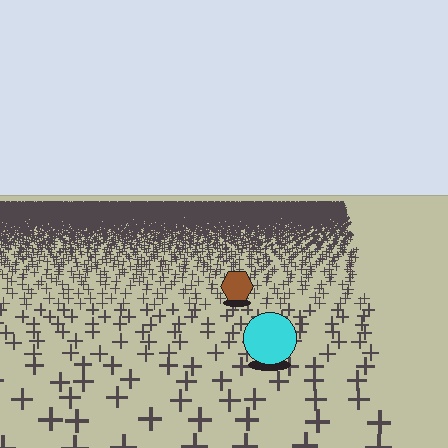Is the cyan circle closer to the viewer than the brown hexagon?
Yes. The cyan circle is closer — you can tell from the texture gradient: the ground texture is coarser near it.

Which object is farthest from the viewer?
The brown hexagon is farthest from the viewer. It appears smaller and the ground texture around it is denser.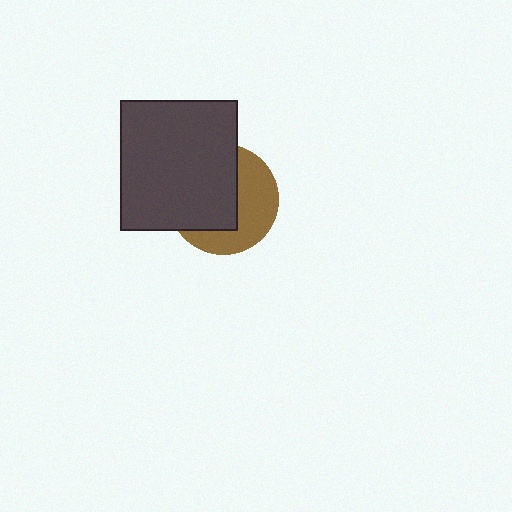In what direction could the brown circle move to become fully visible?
The brown circle could move right. That would shift it out from behind the dark gray rectangle entirely.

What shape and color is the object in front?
The object in front is a dark gray rectangle.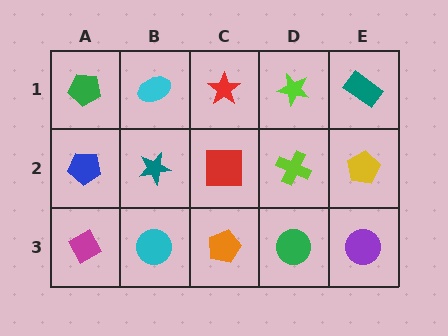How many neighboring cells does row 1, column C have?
3.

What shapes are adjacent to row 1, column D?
A lime cross (row 2, column D), a red star (row 1, column C), a teal rectangle (row 1, column E).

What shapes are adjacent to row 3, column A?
A blue pentagon (row 2, column A), a cyan circle (row 3, column B).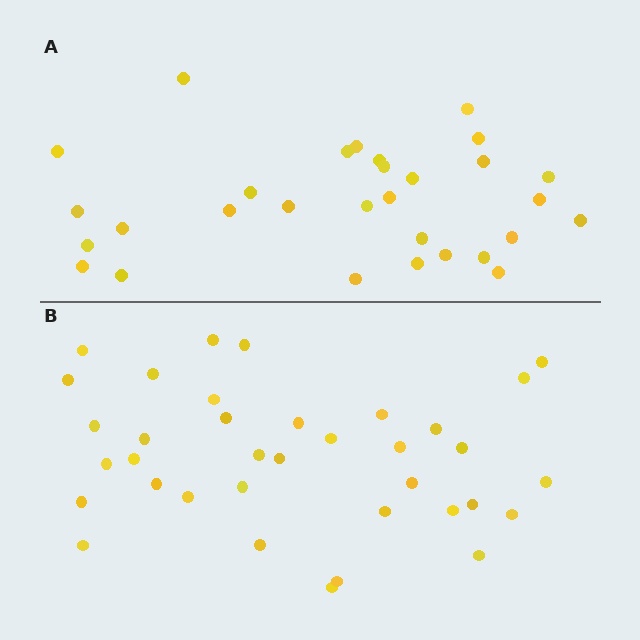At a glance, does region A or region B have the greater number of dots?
Region B (the bottom region) has more dots.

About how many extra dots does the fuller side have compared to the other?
Region B has about 6 more dots than region A.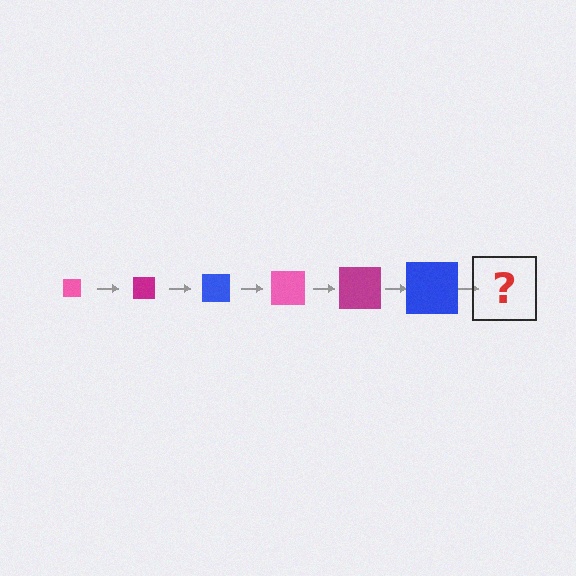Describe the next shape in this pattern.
It should be a pink square, larger than the previous one.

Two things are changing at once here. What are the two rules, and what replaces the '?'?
The two rules are that the square grows larger each step and the color cycles through pink, magenta, and blue. The '?' should be a pink square, larger than the previous one.